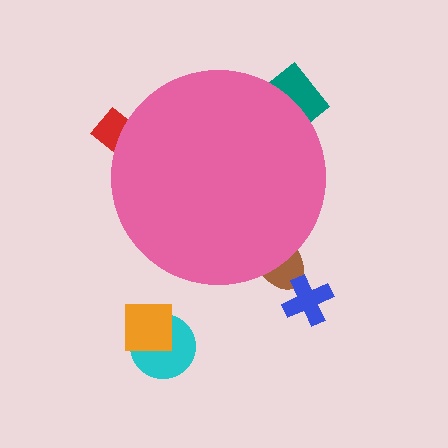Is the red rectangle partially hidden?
Yes, the red rectangle is partially hidden behind the pink circle.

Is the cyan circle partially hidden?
No, the cyan circle is fully visible.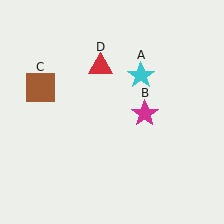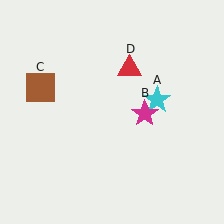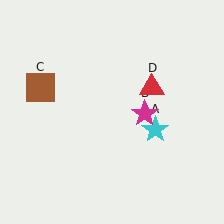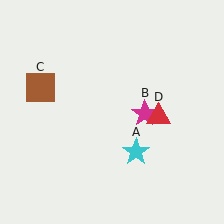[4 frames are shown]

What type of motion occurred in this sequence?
The cyan star (object A), red triangle (object D) rotated clockwise around the center of the scene.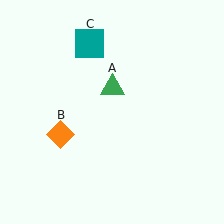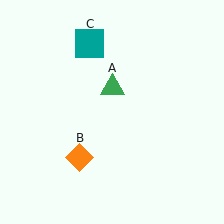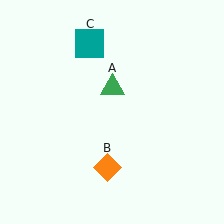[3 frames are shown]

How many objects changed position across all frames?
1 object changed position: orange diamond (object B).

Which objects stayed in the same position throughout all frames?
Green triangle (object A) and teal square (object C) remained stationary.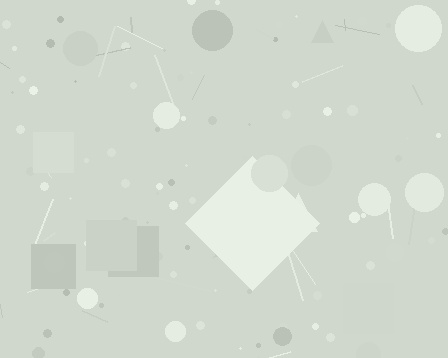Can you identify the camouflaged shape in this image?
The camouflaged shape is a diamond.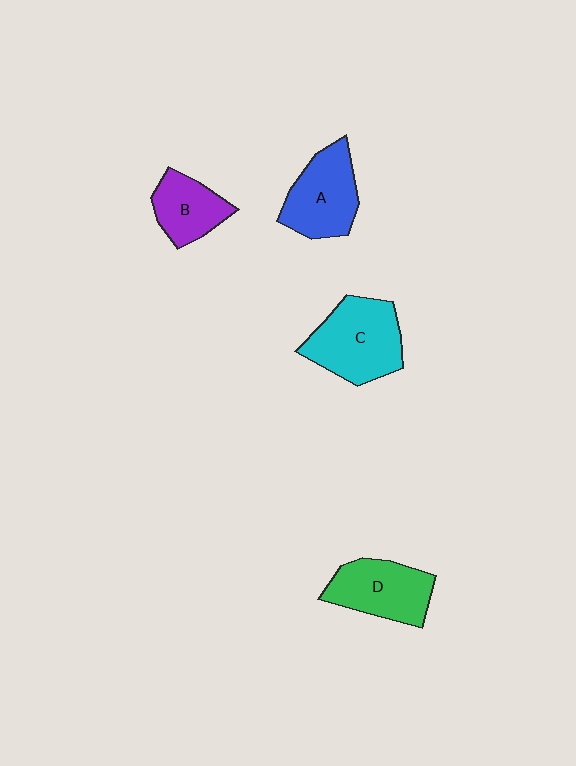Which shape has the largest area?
Shape C (cyan).